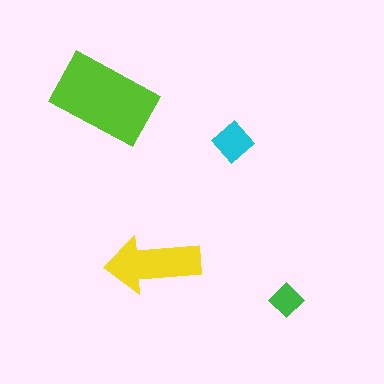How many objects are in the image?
There are 4 objects in the image.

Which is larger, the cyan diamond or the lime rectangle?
The lime rectangle.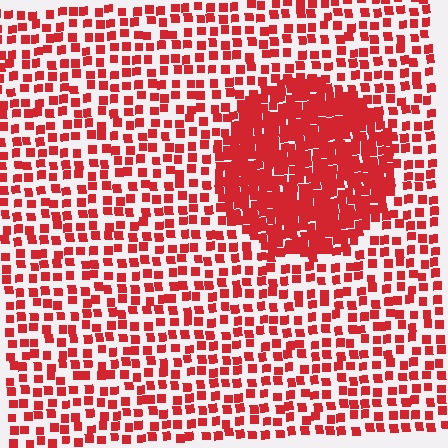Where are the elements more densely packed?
The elements are more densely packed inside the circle boundary.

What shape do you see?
I see a circle.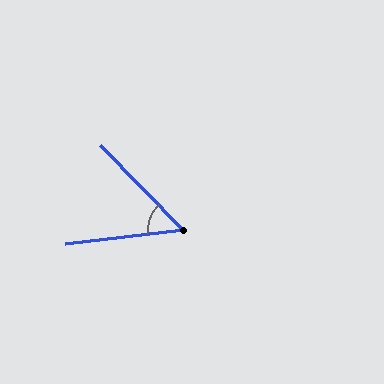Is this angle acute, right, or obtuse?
It is acute.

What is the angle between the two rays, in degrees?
Approximately 53 degrees.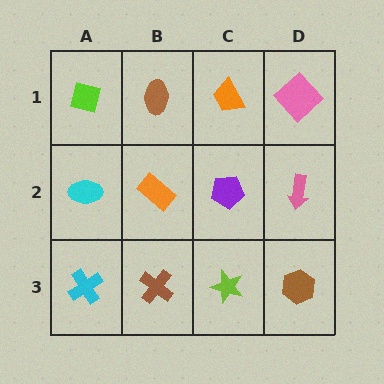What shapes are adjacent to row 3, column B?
An orange rectangle (row 2, column B), a cyan cross (row 3, column A), a lime star (row 3, column C).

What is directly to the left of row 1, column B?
A lime square.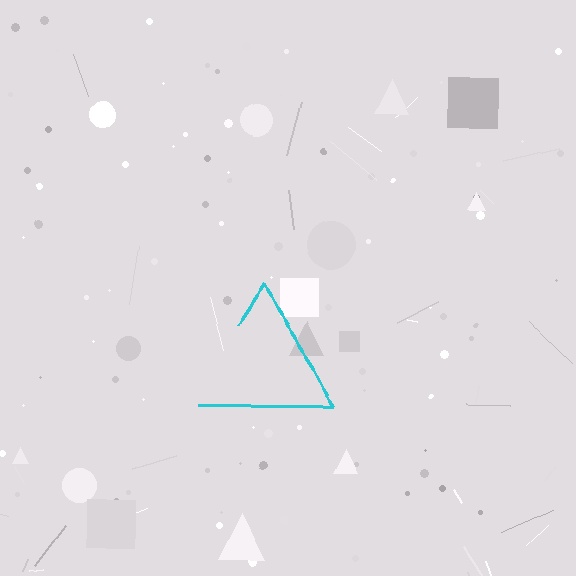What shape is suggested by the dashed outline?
The dashed outline suggests a triangle.